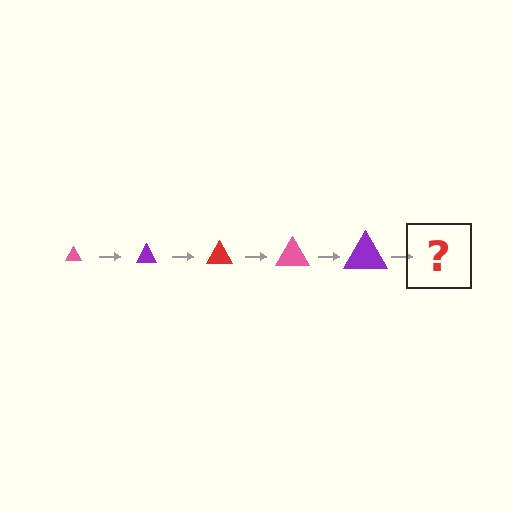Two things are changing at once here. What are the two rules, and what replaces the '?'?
The two rules are that the triangle grows larger each step and the color cycles through pink, purple, and red. The '?' should be a red triangle, larger than the previous one.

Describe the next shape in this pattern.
It should be a red triangle, larger than the previous one.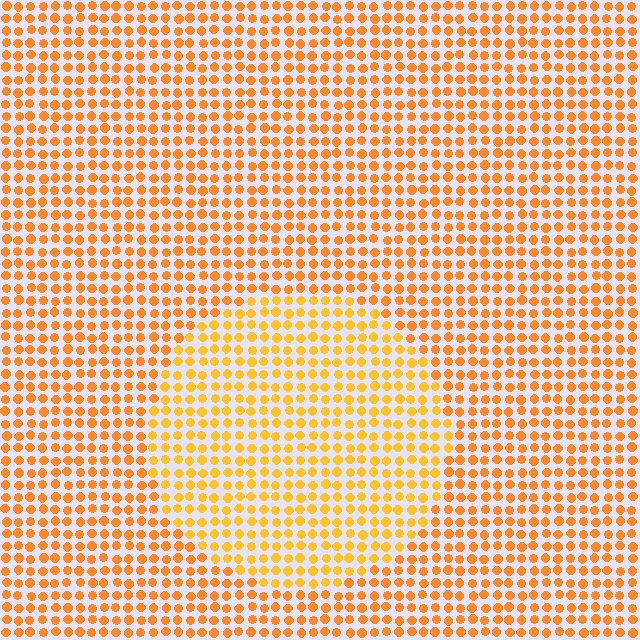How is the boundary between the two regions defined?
The boundary is defined purely by a slight shift in hue (about 17 degrees). Spacing, size, and orientation are identical on both sides.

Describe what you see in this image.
The image is filled with small orange elements in a uniform arrangement. A circle-shaped region is visible where the elements are tinted to a slightly different hue, forming a subtle color boundary.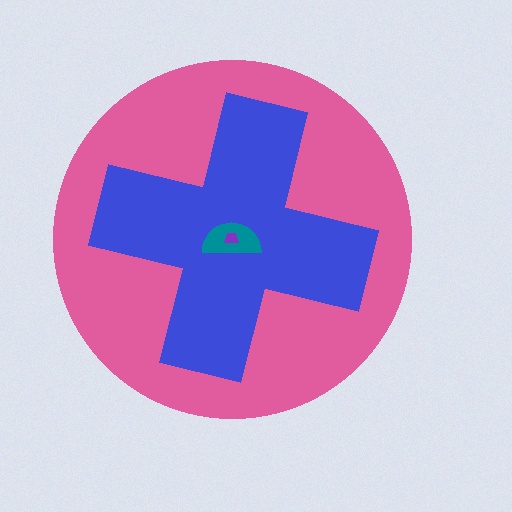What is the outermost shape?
The pink circle.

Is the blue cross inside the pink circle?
Yes.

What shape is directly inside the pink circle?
The blue cross.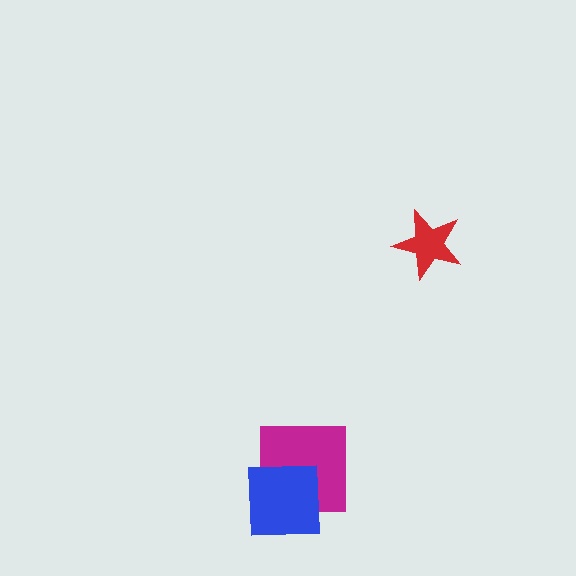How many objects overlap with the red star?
0 objects overlap with the red star.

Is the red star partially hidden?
No, no other shape covers it.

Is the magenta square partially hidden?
Yes, it is partially covered by another shape.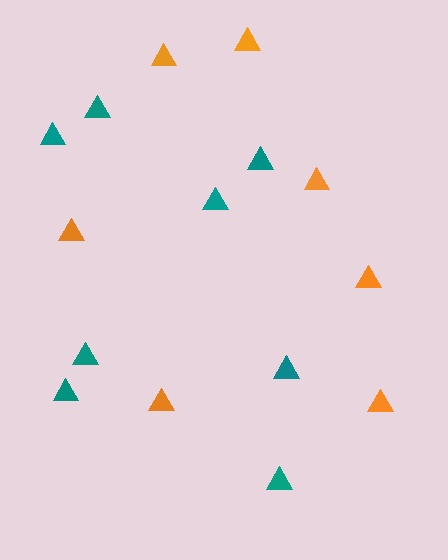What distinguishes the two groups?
There are 2 groups: one group of orange triangles (7) and one group of teal triangles (8).